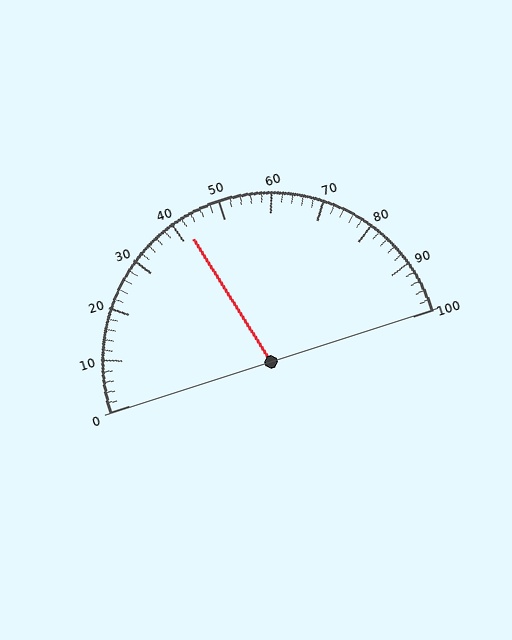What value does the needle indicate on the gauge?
The needle indicates approximately 42.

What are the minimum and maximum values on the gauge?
The gauge ranges from 0 to 100.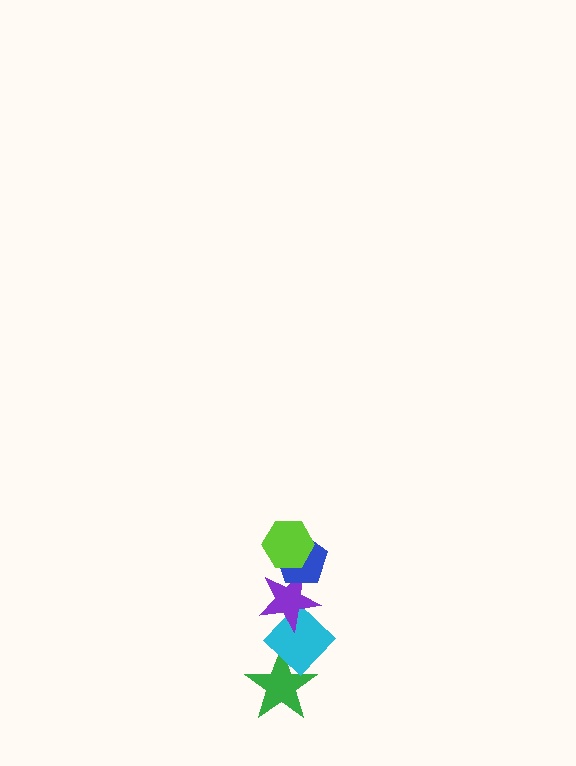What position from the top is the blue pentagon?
The blue pentagon is 2nd from the top.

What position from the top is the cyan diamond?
The cyan diamond is 4th from the top.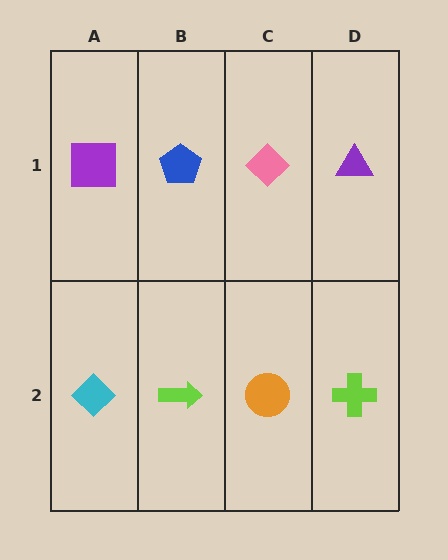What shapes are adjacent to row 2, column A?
A purple square (row 1, column A), a lime arrow (row 2, column B).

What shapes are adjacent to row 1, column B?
A lime arrow (row 2, column B), a purple square (row 1, column A), a pink diamond (row 1, column C).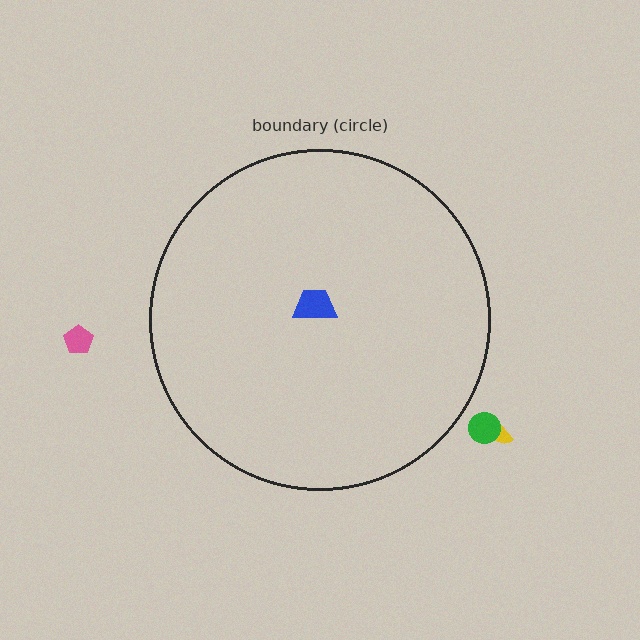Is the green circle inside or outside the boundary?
Outside.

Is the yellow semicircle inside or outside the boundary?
Outside.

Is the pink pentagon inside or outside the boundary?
Outside.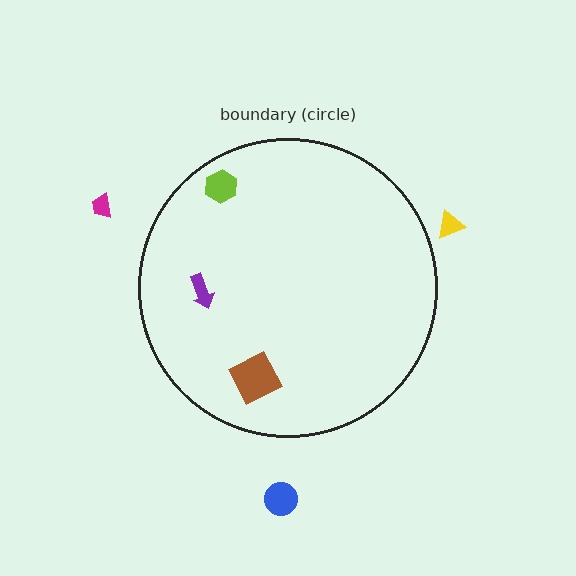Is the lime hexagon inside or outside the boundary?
Inside.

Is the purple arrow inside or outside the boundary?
Inside.